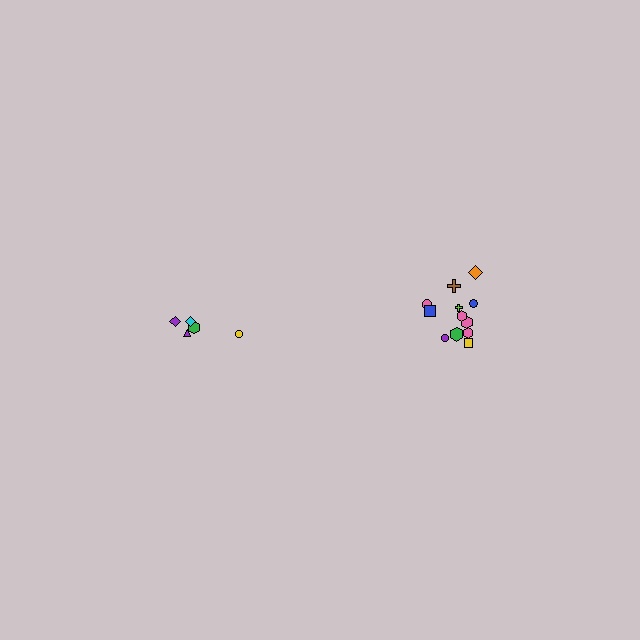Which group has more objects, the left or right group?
The right group.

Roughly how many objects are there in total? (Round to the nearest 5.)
Roughly 15 objects in total.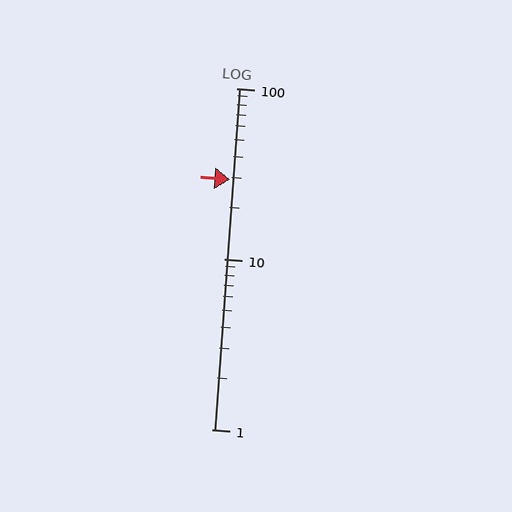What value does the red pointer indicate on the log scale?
The pointer indicates approximately 29.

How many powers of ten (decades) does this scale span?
The scale spans 2 decades, from 1 to 100.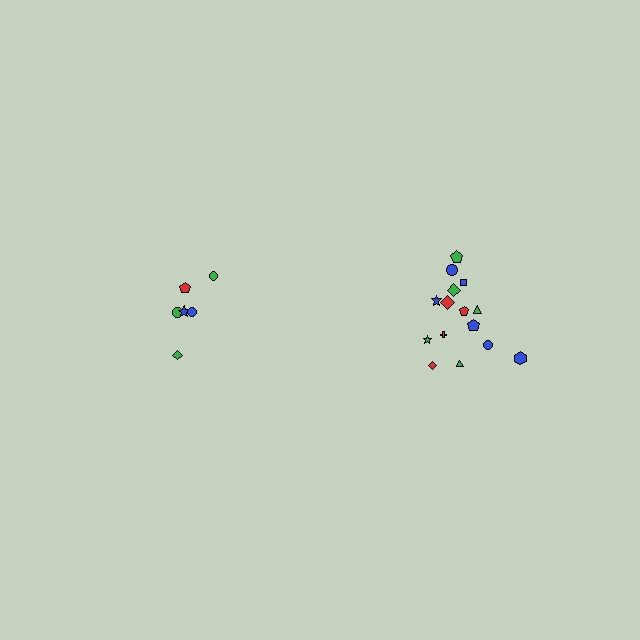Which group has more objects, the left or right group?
The right group.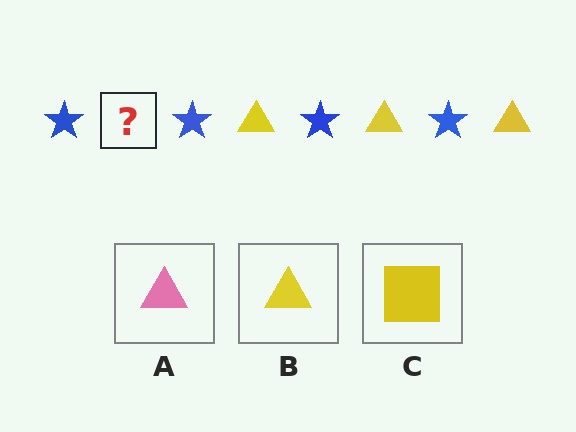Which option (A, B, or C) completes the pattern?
B.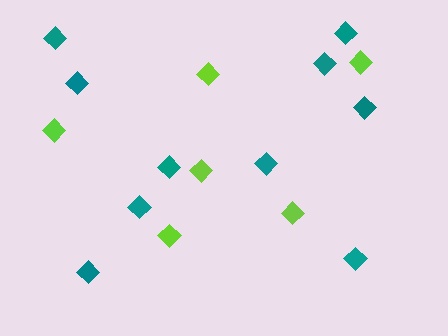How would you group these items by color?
There are 2 groups: one group of teal diamonds (10) and one group of lime diamonds (6).